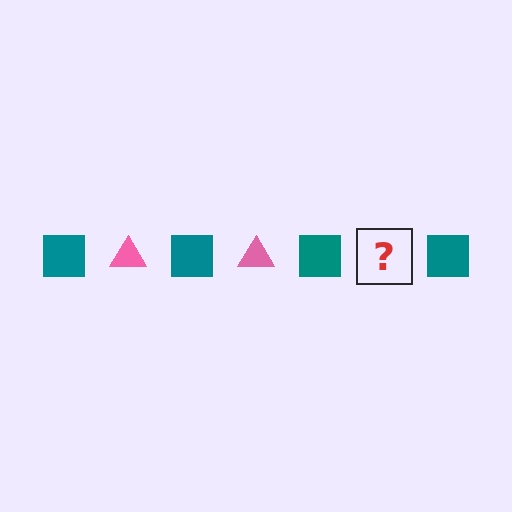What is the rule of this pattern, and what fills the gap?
The rule is that the pattern alternates between teal square and pink triangle. The gap should be filled with a pink triangle.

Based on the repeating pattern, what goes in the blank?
The blank should be a pink triangle.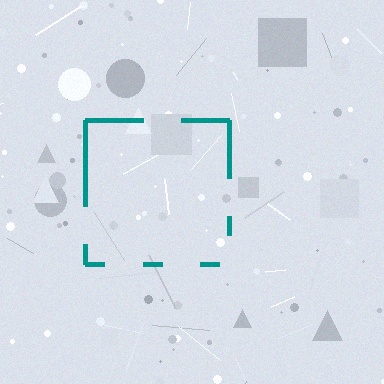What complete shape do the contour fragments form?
The contour fragments form a square.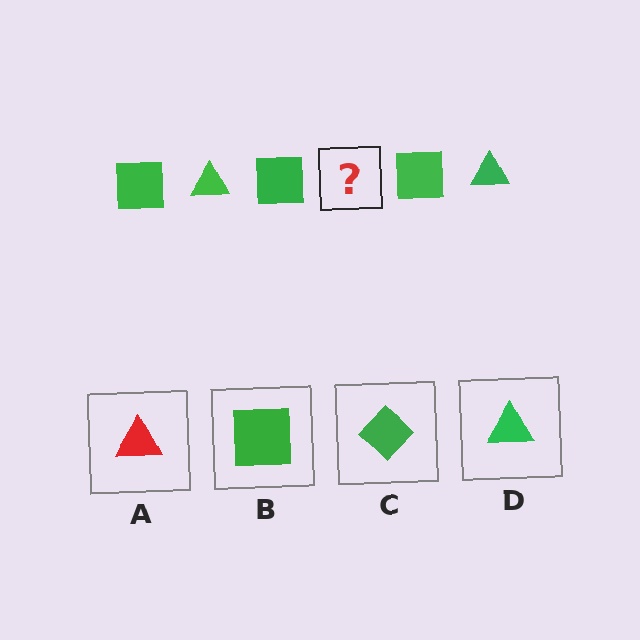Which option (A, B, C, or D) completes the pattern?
D.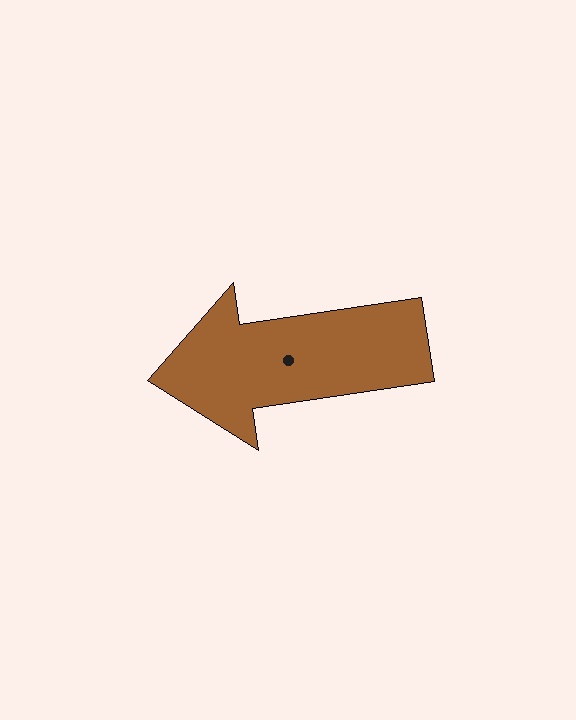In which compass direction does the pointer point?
West.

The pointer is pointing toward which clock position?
Roughly 9 o'clock.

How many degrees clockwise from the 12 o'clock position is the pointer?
Approximately 261 degrees.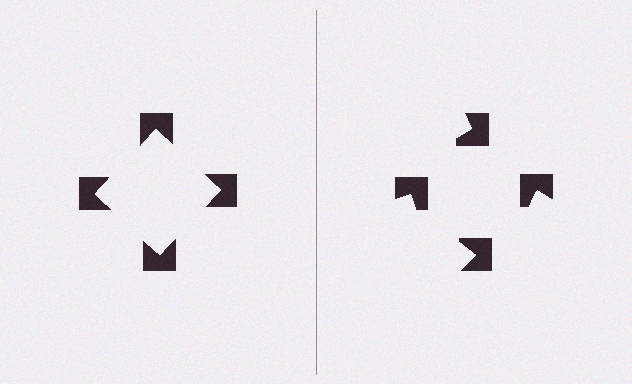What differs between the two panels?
The notched squares are positioned identically on both sides; only the wedge orientations differ. On the left they align to a square; on the right they are misaligned.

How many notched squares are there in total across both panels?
8 — 4 on each side.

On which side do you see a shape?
An illusory square appears on the left side. On the right side the wedge cuts are rotated, so no coherent shape forms.